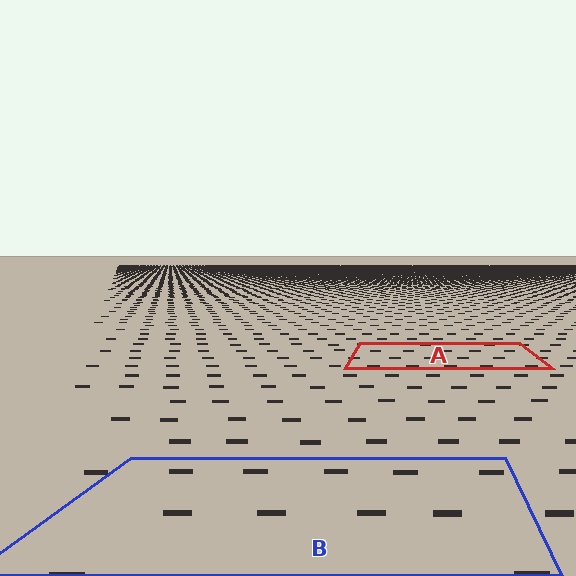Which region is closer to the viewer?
Region B is closer. The texture elements there are larger and more spread out.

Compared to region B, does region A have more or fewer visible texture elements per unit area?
Region A has more texture elements per unit area — they are packed more densely because it is farther away.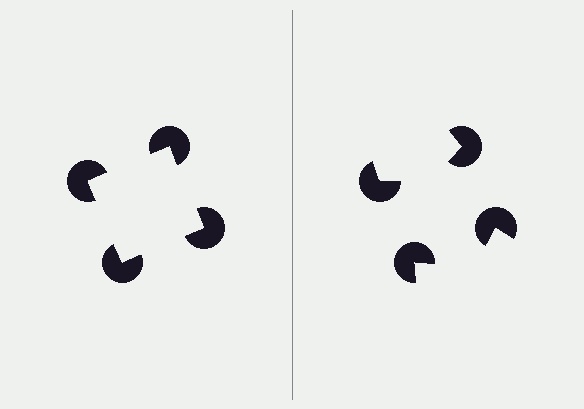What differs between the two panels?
The pac-man discs are positioned identically on both sides; only the wedge orientations differ. On the left they align to a square; on the right they are misaligned.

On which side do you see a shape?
An illusory square appears on the left side. On the right side the wedge cuts are rotated, so no coherent shape forms.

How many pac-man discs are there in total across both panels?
8 — 4 on each side.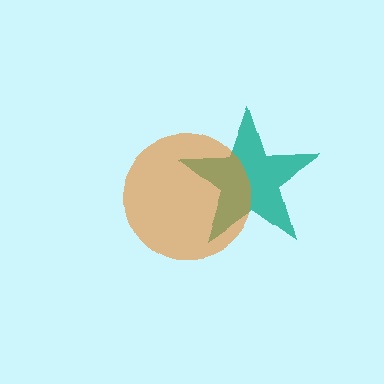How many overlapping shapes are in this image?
There are 2 overlapping shapes in the image.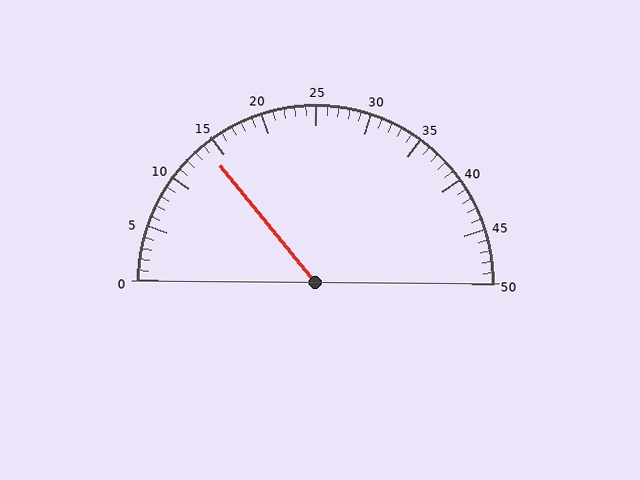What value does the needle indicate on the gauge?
The needle indicates approximately 14.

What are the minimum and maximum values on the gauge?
The gauge ranges from 0 to 50.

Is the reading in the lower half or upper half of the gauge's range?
The reading is in the lower half of the range (0 to 50).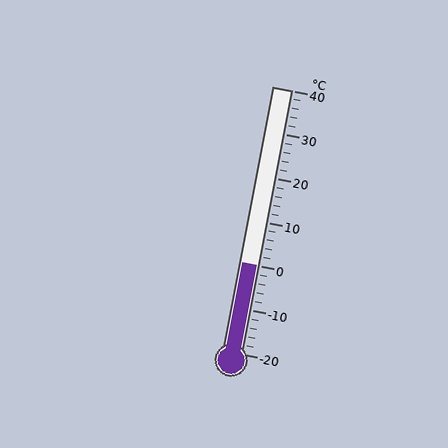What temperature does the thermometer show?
The thermometer shows approximately 0°C.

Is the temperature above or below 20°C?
The temperature is below 20°C.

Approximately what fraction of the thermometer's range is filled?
The thermometer is filled to approximately 35% of its range.